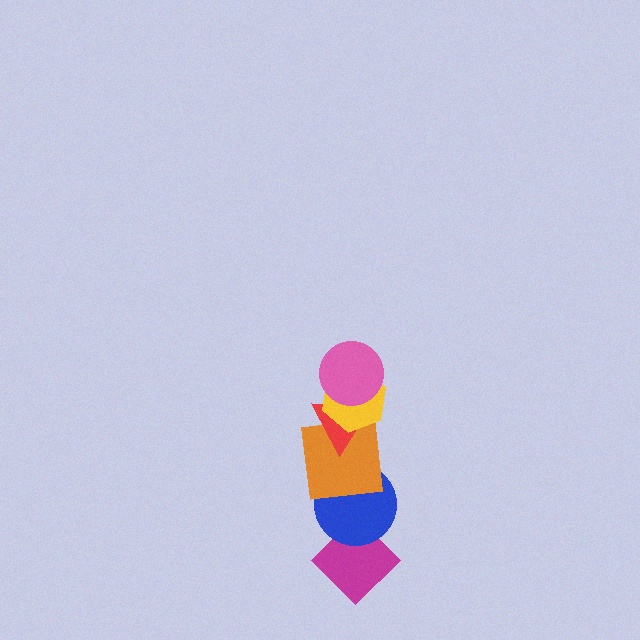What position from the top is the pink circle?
The pink circle is 1st from the top.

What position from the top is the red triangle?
The red triangle is 3rd from the top.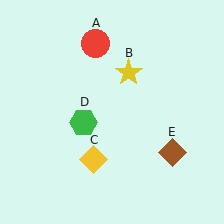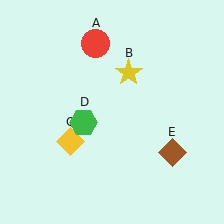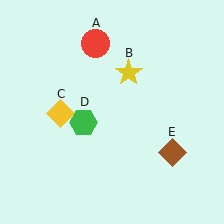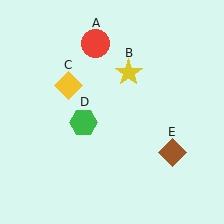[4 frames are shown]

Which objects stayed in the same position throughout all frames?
Red circle (object A) and yellow star (object B) and green hexagon (object D) and brown diamond (object E) remained stationary.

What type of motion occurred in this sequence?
The yellow diamond (object C) rotated clockwise around the center of the scene.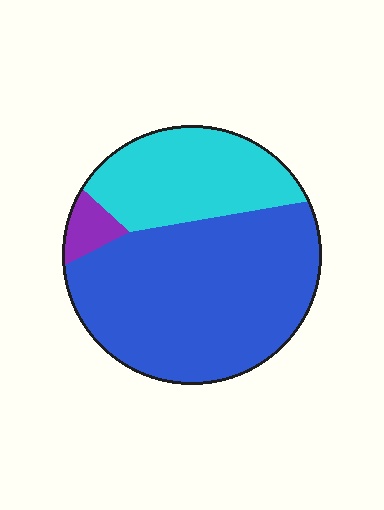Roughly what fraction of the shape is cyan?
Cyan takes up about one third (1/3) of the shape.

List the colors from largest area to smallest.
From largest to smallest: blue, cyan, purple.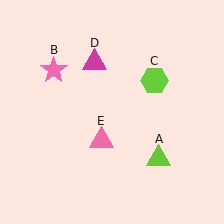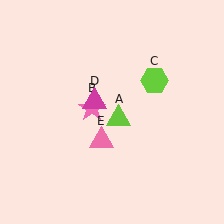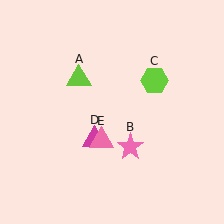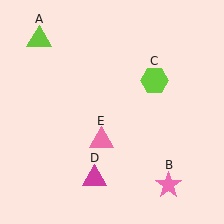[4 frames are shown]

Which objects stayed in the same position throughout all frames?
Lime hexagon (object C) and pink triangle (object E) remained stationary.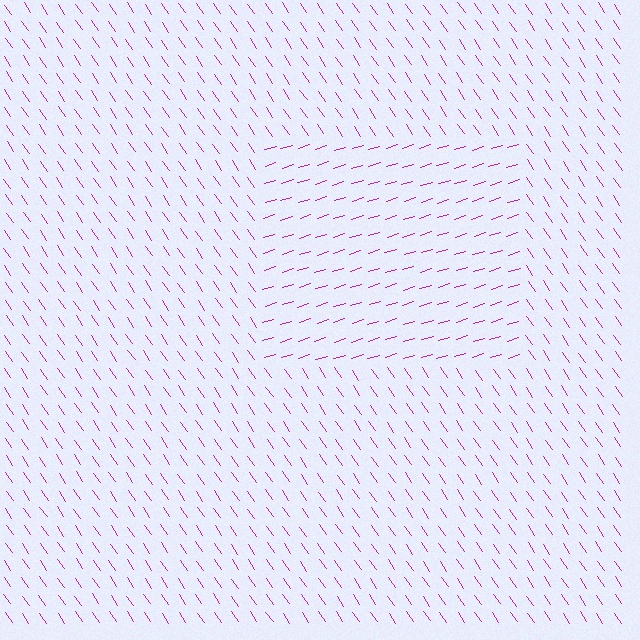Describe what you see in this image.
The image is filled with small magenta line segments. A rectangle region in the image has lines oriented differently from the surrounding lines, creating a visible texture boundary.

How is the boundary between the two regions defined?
The boundary is defined purely by a change in line orientation (approximately 73 degrees difference). All lines are the same color and thickness.